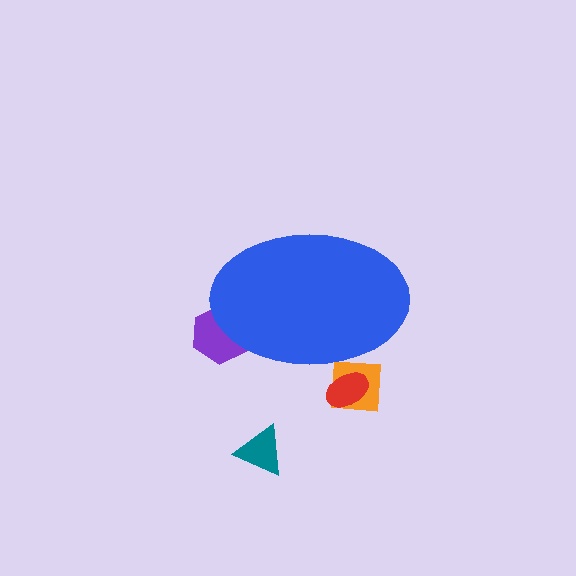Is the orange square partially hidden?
Yes, the orange square is partially hidden behind the blue ellipse.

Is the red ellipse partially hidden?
Yes, the red ellipse is partially hidden behind the blue ellipse.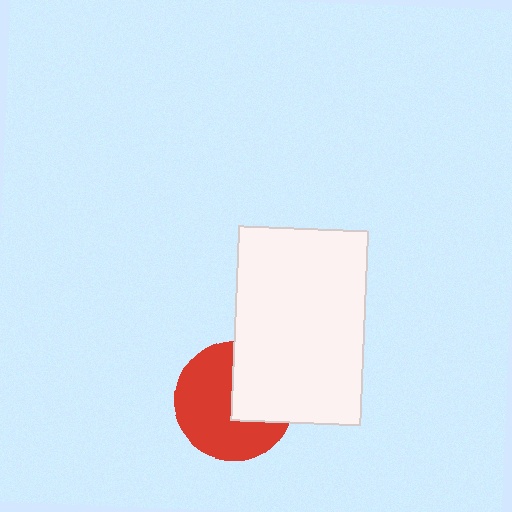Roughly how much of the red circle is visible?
About half of it is visible (roughly 63%).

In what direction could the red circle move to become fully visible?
The red circle could move left. That would shift it out from behind the white rectangle entirely.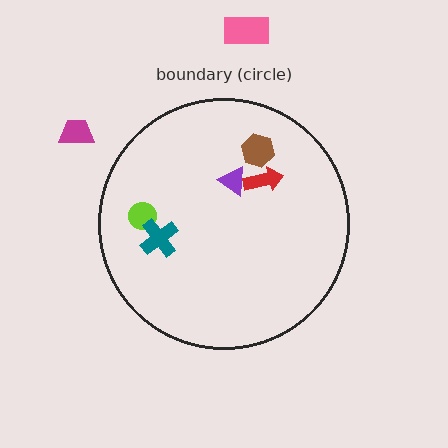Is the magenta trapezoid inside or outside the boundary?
Outside.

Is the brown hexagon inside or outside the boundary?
Inside.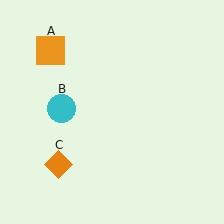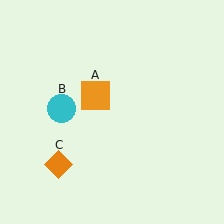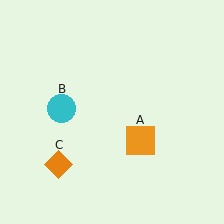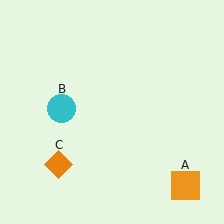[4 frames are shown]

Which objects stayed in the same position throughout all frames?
Cyan circle (object B) and orange diamond (object C) remained stationary.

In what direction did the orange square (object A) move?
The orange square (object A) moved down and to the right.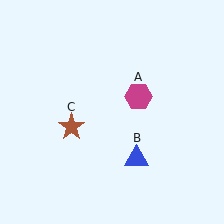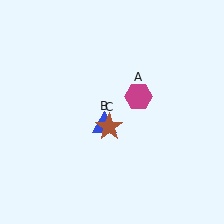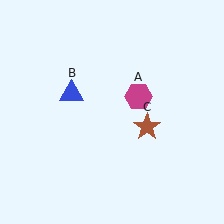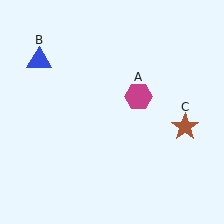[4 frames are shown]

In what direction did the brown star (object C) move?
The brown star (object C) moved right.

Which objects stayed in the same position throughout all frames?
Magenta hexagon (object A) remained stationary.